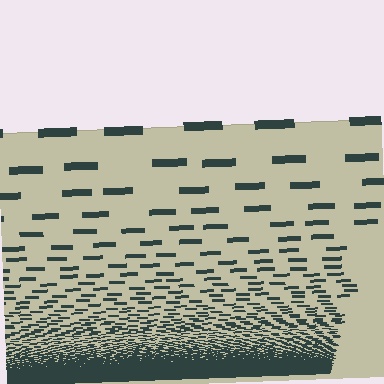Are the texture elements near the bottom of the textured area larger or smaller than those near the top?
Smaller. The gradient is inverted — elements near the bottom are smaller and denser.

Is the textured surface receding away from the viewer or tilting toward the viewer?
The surface appears to tilt toward the viewer. Texture elements get larger and sparser toward the top.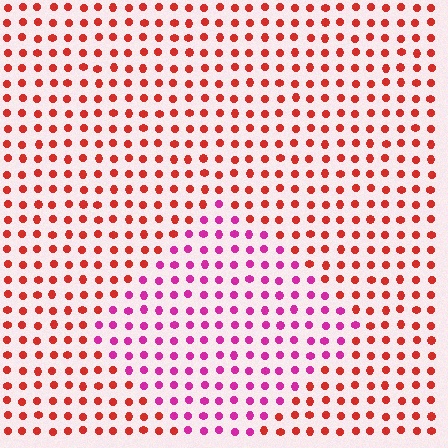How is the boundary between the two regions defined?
The boundary is defined purely by a slight shift in hue (about 46 degrees). Spacing, size, and orientation are identical on both sides.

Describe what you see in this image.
The image is filled with small red elements in a uniform arrangement. A diamond-shaped region is visible where the elements are tinted to a slightly different hue, forming a subtle color boundary.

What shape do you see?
I see a diamond.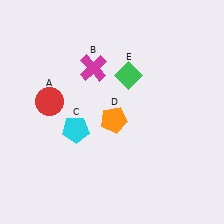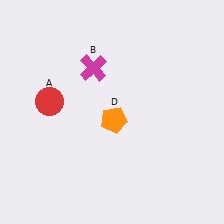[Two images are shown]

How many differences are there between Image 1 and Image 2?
There are 2 differences between the two images.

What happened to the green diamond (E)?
The green diamond (E) was removed in Image 2. It was in the top-right area of Image 1.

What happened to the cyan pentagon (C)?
The cyan pentagon (C) was removed in Image 2. It was in the bottom-left area of Image 1.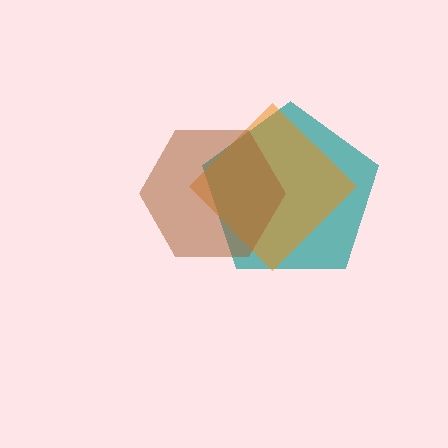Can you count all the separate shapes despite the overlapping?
Yes, there are 3 separate shapes.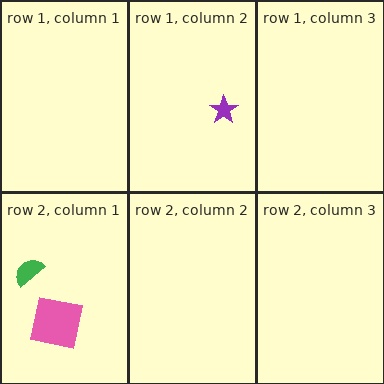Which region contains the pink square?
The row 2, column 1 region.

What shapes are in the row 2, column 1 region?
The pink square, the green semicircle.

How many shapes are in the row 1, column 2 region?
1.